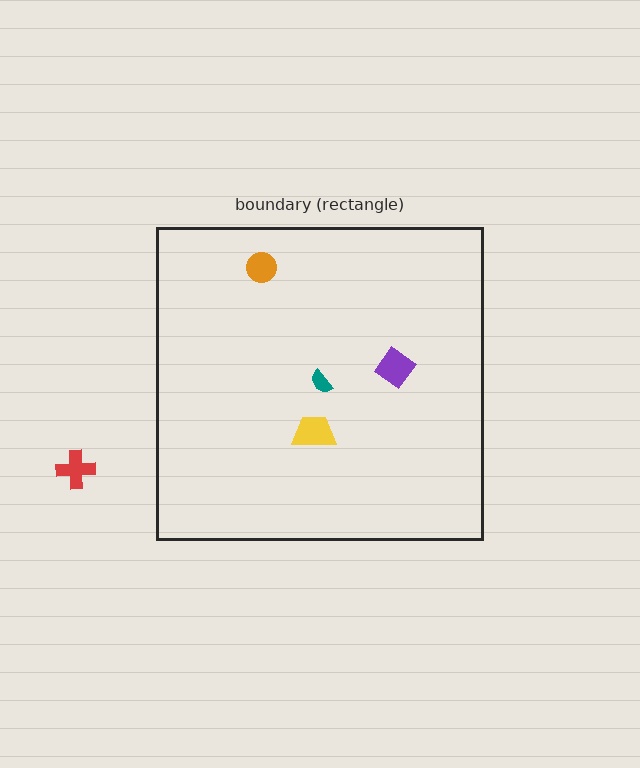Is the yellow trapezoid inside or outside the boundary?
Inside.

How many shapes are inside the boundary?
4 inside, 1 outside.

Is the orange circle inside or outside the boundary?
Inside.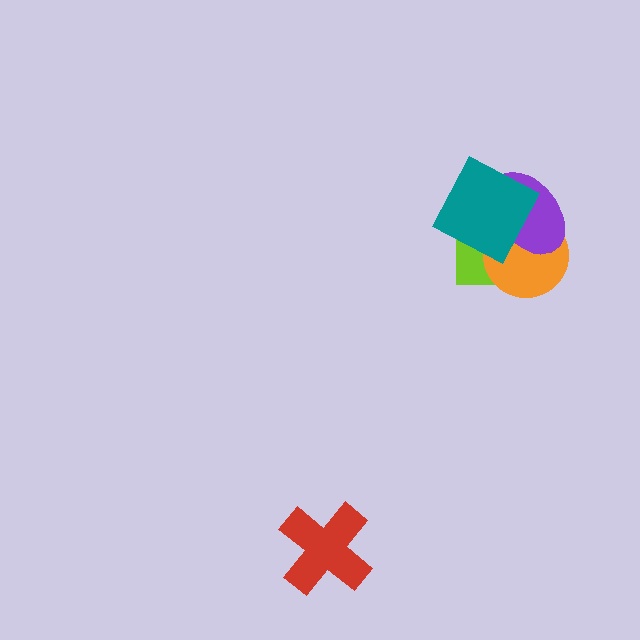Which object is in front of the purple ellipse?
The teal square is in front of the purple ellipse.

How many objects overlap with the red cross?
0 objects overlap with the red cross.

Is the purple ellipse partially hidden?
Yes, it is partially covered by another shape.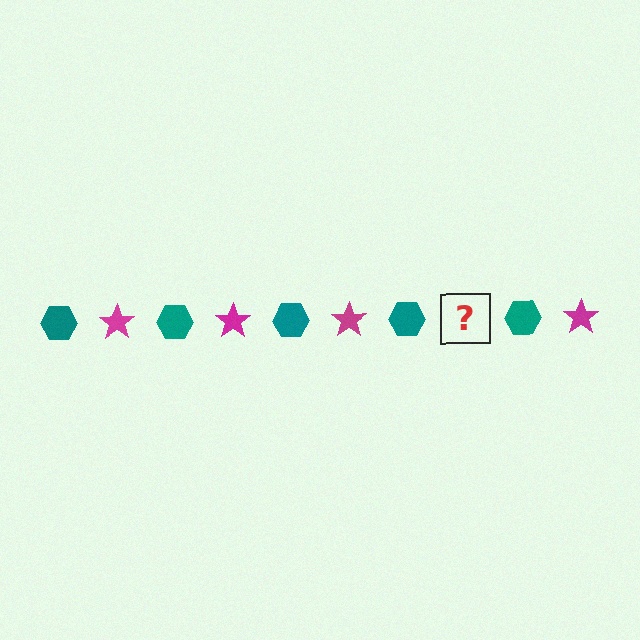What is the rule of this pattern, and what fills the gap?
The rule is that the pattern alternates between teal hexagon and magenta star. The gap should be filled with a magenta star.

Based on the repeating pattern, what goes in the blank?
The blank should be a magenta star.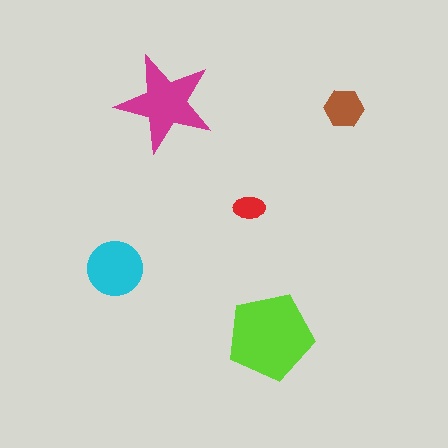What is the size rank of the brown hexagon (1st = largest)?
4th.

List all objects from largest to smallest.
The lime pentagon, the magenta star, the cyan circle, the brown hexagon, the red ellipse.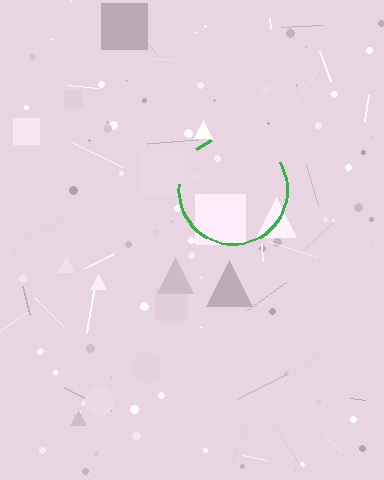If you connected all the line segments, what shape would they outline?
They would outline a circle.